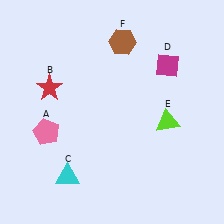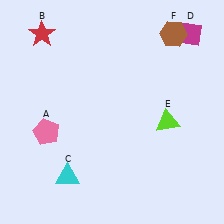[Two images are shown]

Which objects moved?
The objects that moved are: the red star (B), the magenta diamond (D), the brown hexagon (F).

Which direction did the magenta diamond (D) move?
The magenta diamond (D) moved up.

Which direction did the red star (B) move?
The red star (B) moved up.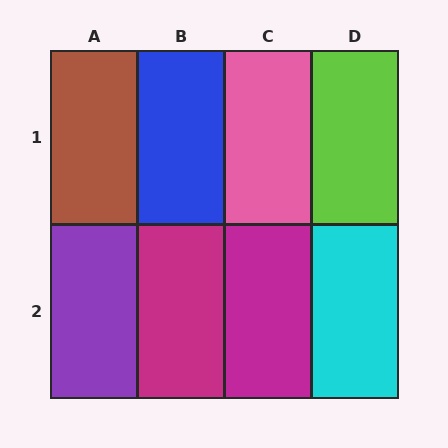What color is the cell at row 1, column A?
Brown.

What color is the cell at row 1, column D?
Lime.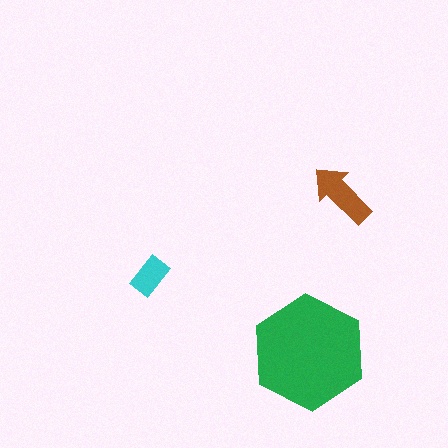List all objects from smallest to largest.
The cyan rectangle, the brown arrow, the green hexagon.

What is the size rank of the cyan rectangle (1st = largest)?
3rd.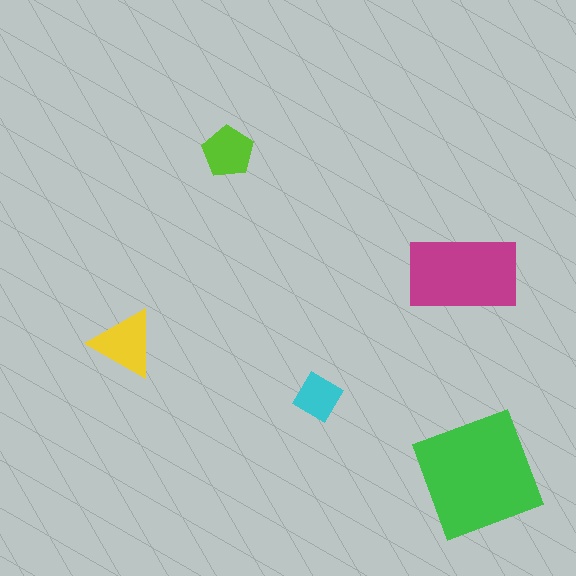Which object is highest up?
The lime pentagon is topmost.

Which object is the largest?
The green square.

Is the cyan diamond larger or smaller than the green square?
Smaller.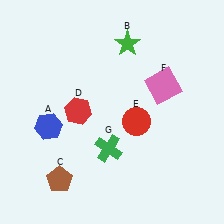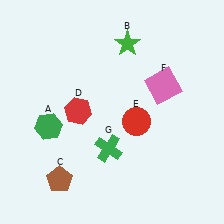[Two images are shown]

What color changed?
The hexagon (A) changed from blue in Image 1 to green in Image 2.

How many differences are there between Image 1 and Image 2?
There is 1 difference between the two images.